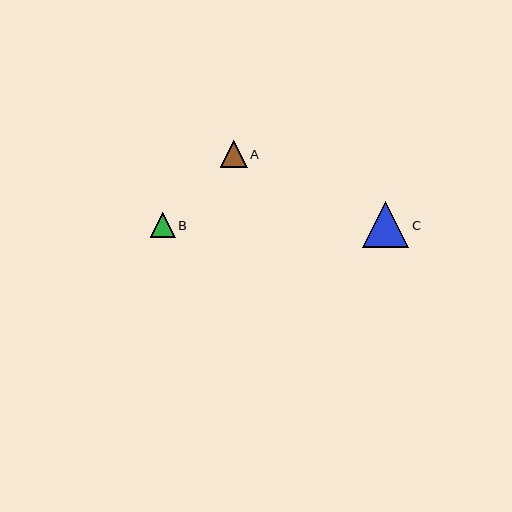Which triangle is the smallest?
Triangle B is the smallest with a size of approximately 25 pixels.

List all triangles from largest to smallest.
From largest to smallest: C, A, B.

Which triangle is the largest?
Triangle C is the largest with a size of approximately 46 pixels.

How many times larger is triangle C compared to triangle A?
Triangle C is approximately 1.7 times the size of triangle A.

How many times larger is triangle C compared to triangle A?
Triangle C is approximately 1.7 times the size of triangle A.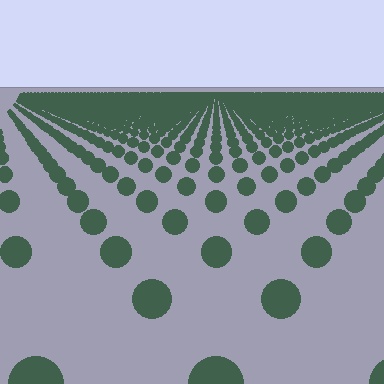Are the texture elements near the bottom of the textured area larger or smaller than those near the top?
Larger. Near the bottom, elements are closer to the viewer and appear at a bigger on-screen size.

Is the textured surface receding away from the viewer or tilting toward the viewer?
The surface is receding away from the viewer. Texture elements get smaller and denser toward the top.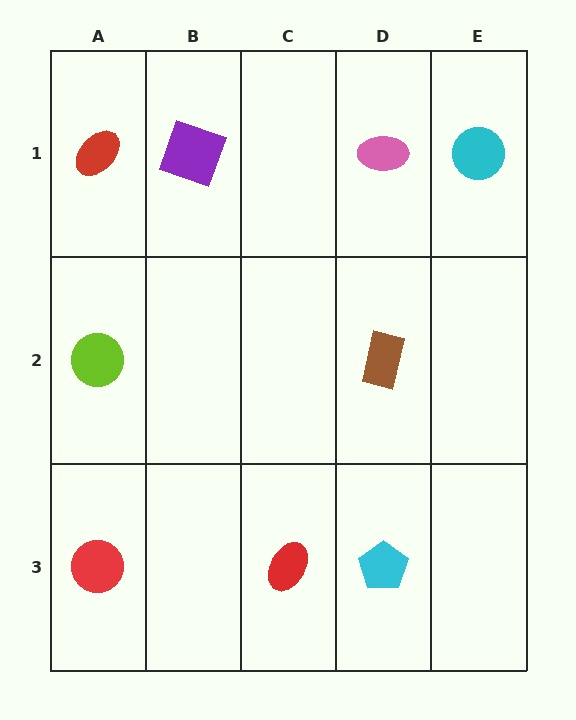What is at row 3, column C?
A red ellipse.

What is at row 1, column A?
A red ellipse.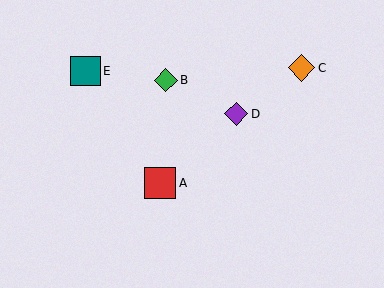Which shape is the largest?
The red square (labeled A) is the largest.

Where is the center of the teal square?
The center of the teal square is at (86, 71).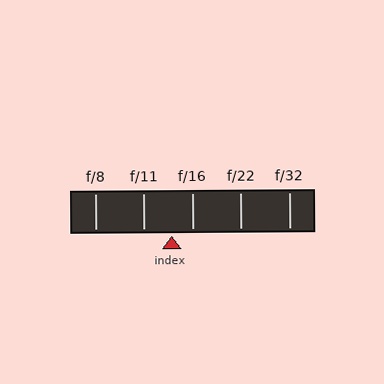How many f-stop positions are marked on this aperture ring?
There are 5 f-stop positions marked.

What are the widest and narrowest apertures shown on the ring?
The widest aperture shown is f/8 and the narrowest is f/32.